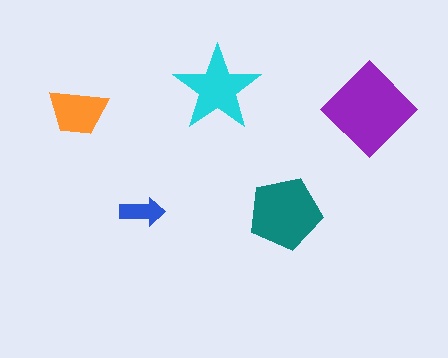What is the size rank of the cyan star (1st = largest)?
3rd.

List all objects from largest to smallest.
The purple diamond, the teal pentagon, the cyan star, the orange trapezoid, the blue arrow.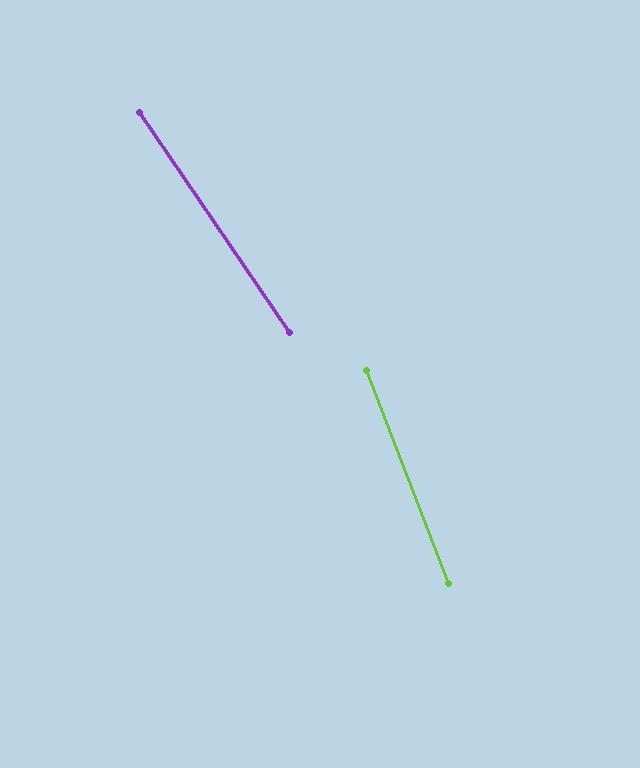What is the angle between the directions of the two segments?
Approximately 13 degrees.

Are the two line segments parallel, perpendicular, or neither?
Neither parallel nor perpendicular — they differ by about 13°.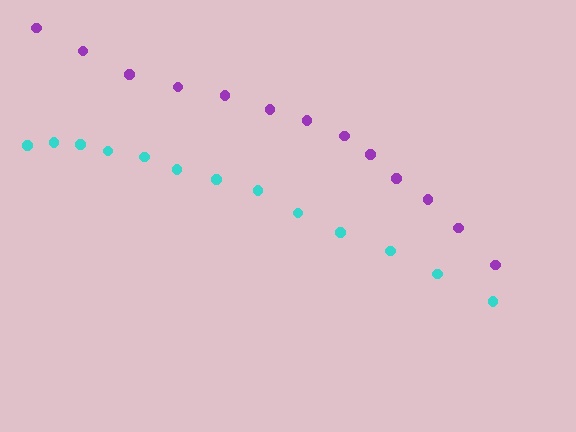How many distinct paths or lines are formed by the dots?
There are 2 distinct paths.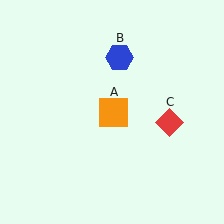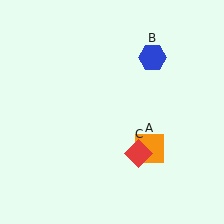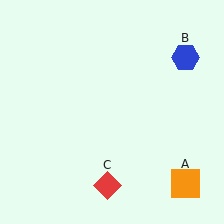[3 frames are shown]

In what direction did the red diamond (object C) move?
The red diamond (object C) moved down and to the left.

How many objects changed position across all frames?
3 objects changed position: orange square (object A), blue hexagon (object B), red diamond (object C).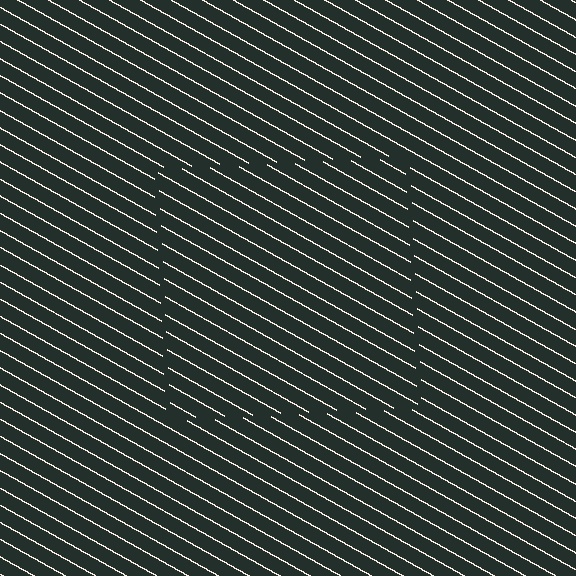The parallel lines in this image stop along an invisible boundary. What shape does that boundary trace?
An illusory square. The interior of the shape contains the same grating, shifted by half a period — the contour is defined by the phase discontinuity where line-ends from the inner and outer gratings abut.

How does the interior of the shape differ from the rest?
The interior of the shape contains the same grating, shifted by half a period — the contour is defined by the phase discontinuity where line-ends from the inner and outer gratings abut.